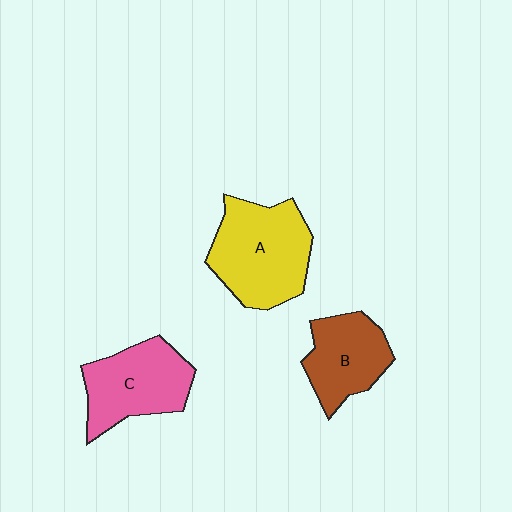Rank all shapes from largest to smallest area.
From largest to smallest: A (yellow), C (pink), B (brown).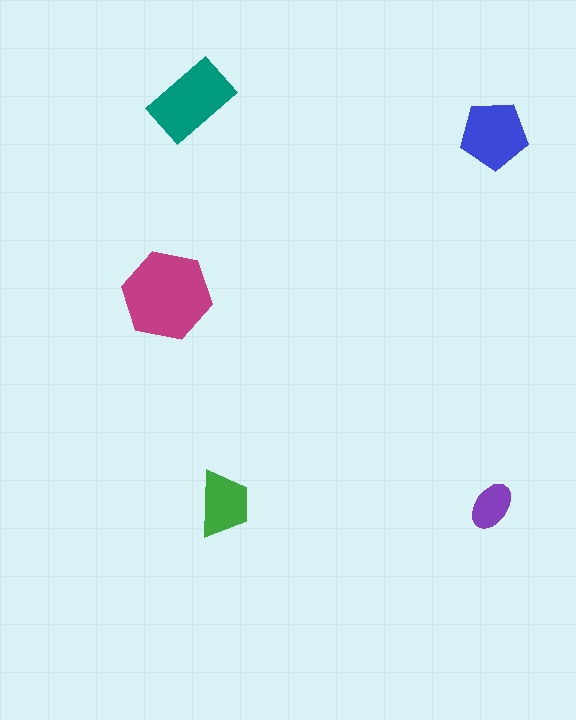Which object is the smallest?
The purple ellipse.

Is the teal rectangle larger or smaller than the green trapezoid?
Larger.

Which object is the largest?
The magenta hexagon.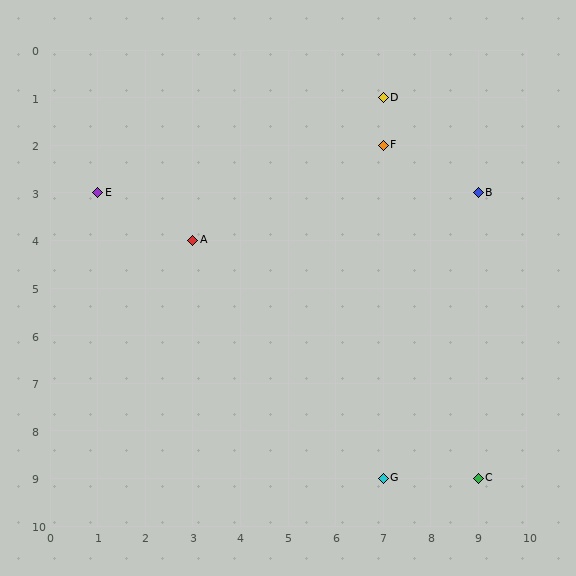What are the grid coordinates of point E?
Point E is at grid coordinates (1, 3).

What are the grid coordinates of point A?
Point A is at grid coordinates (3, 4).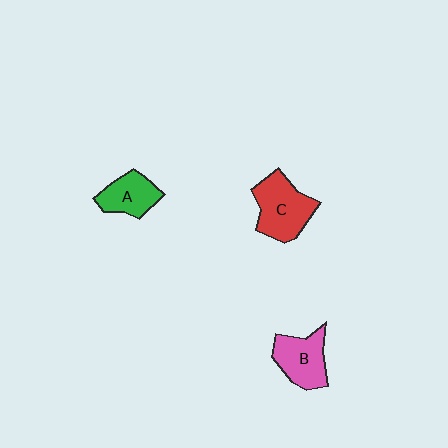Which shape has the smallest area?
Shape A (green).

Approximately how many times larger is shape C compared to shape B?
Approximately 1.2 times.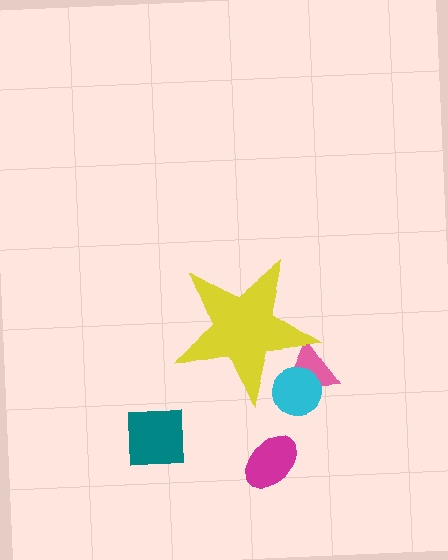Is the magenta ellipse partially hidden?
No, the magenta ellipse is fully visible.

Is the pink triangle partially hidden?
Yes, the pink triangle is partially hidden behind the yellow star.